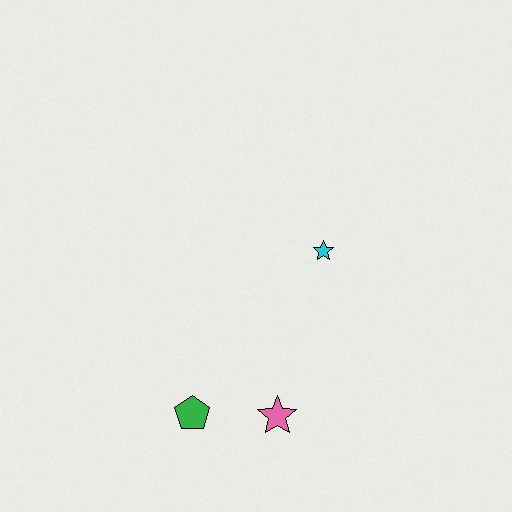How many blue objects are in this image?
There are no blue objects.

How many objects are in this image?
There are 3 objects.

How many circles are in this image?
There are no circles.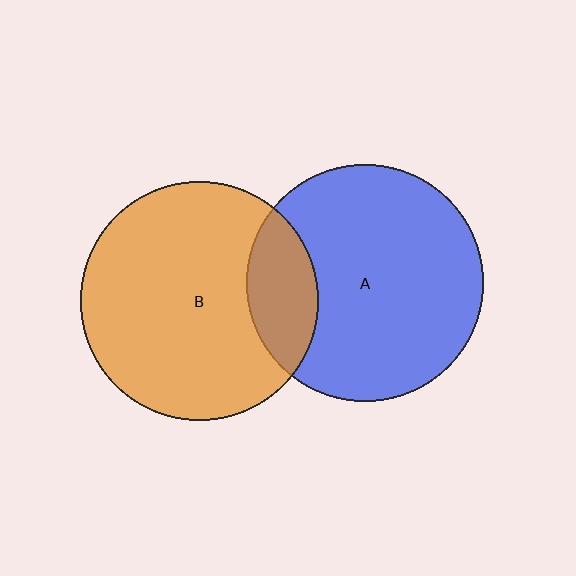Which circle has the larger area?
Circle B (orange).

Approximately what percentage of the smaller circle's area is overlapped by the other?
Approximately 20%.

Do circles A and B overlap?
Yes.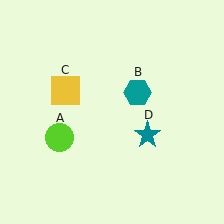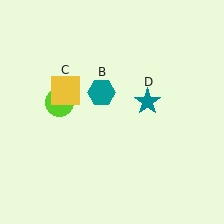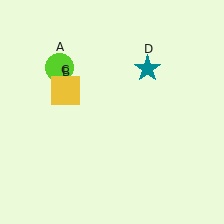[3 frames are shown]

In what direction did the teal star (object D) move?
The teal star (object D) moved up.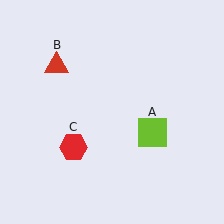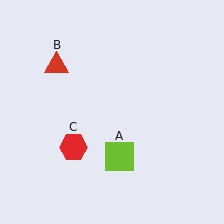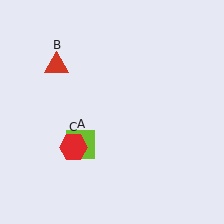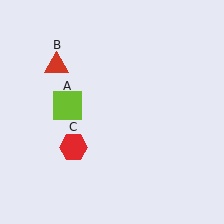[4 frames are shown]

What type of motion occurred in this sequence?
The lime square (object A) rotated clockwise around the center of the scene.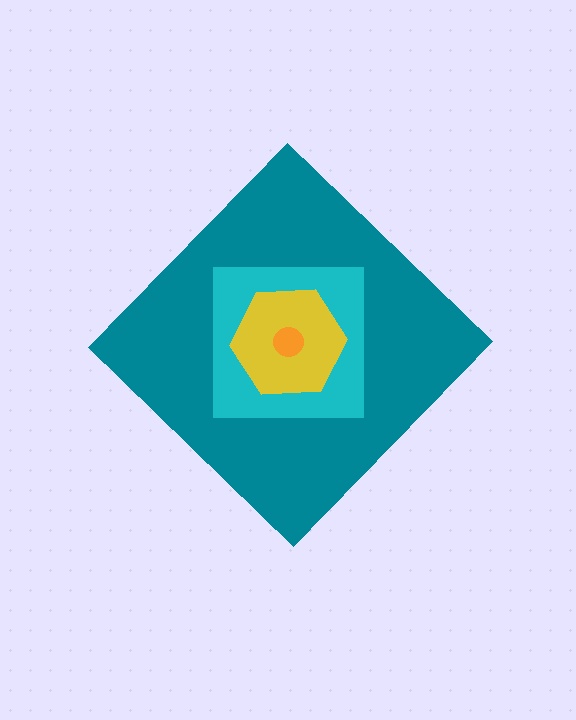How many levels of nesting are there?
4.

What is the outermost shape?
The teal diamond.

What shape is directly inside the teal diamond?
The cyan square.